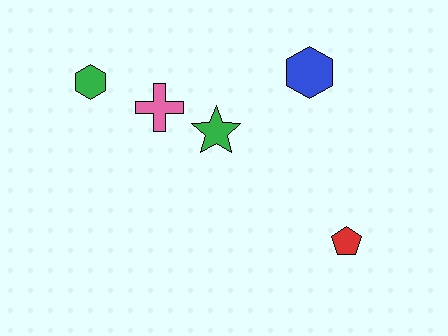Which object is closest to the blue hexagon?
The green star is closest to the blue hexagon.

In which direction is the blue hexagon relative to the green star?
The blue hexagon is to the right of the green star.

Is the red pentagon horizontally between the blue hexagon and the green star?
No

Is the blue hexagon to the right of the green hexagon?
Yes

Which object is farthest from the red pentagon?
The green hexagon is farthest from the red pentagon.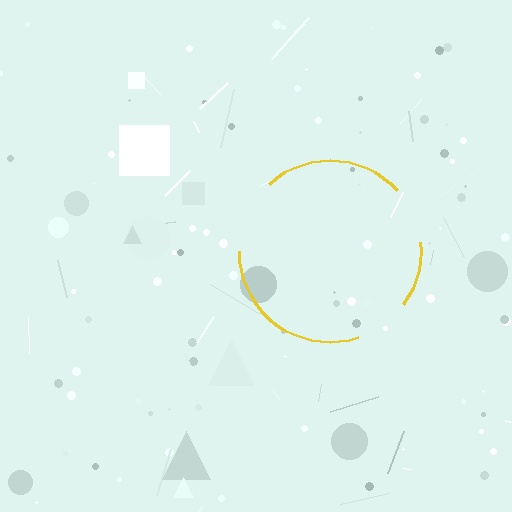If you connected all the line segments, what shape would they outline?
They would outline a circle.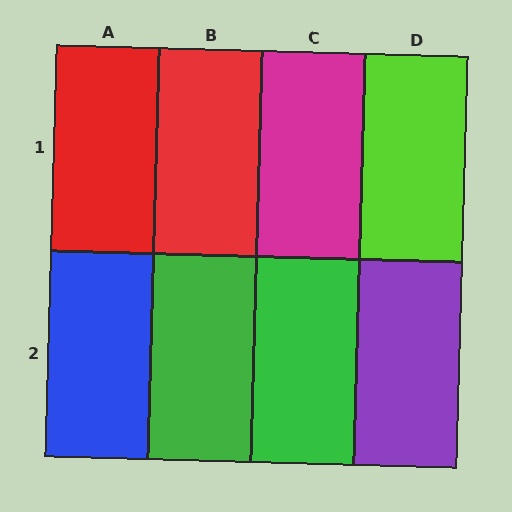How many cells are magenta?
1 cell is magenta.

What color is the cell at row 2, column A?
Blue.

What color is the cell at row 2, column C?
Green.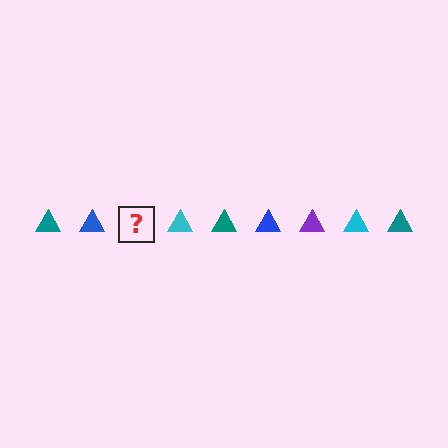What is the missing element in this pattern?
The missing element is a purple triangle.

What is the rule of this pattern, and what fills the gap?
The rule is that the pattern cycles through teal, blue, purple, cyan triangles. The gap should be filled with a purple triangle.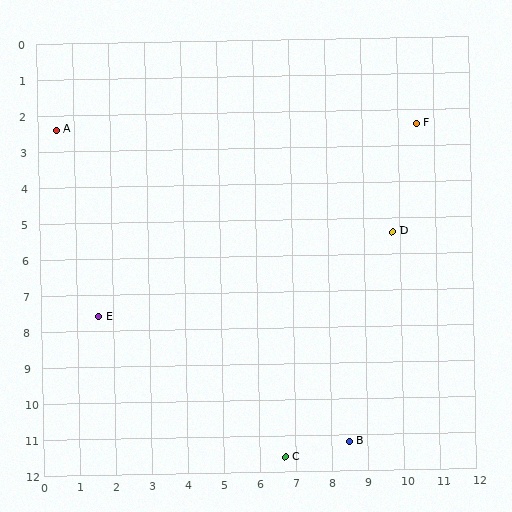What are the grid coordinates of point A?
Point A is at approximately (0.5, 2.4).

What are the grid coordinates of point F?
Point F is at approximately (10.5, 2.4).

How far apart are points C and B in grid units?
Points C and B are about 1.8 grid units apart.